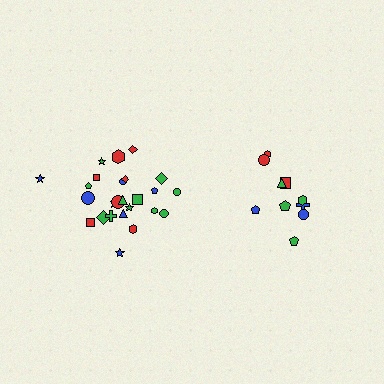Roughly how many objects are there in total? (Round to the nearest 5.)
Roughly 35 objects in total.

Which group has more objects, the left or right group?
The left group.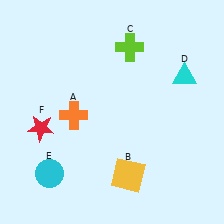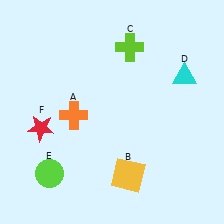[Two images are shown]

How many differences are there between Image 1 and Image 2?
There is 1 difference between the two images.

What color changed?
The circle (E) changed from cyan in Image 1 to lime in Image 2.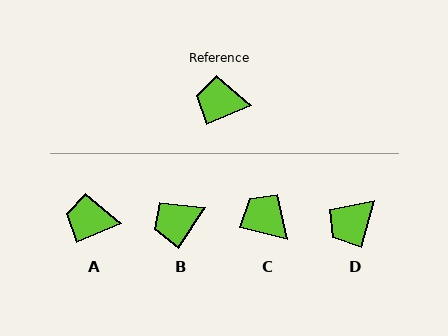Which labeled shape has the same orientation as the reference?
A.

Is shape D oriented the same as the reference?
No, it is off by about 51 degrees.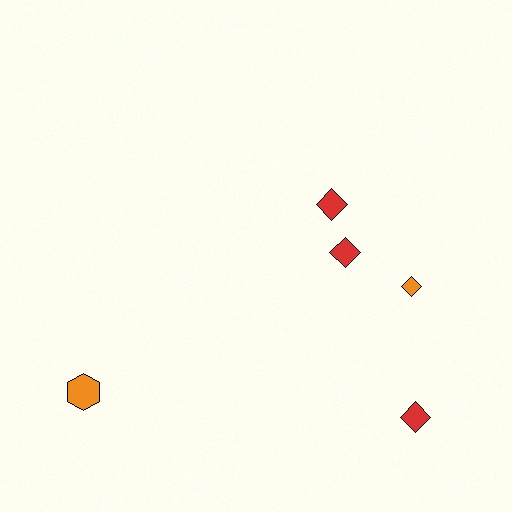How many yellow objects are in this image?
There are no yellow objects.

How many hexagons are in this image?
There is 1 hexagon.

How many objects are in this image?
There are 5 objects.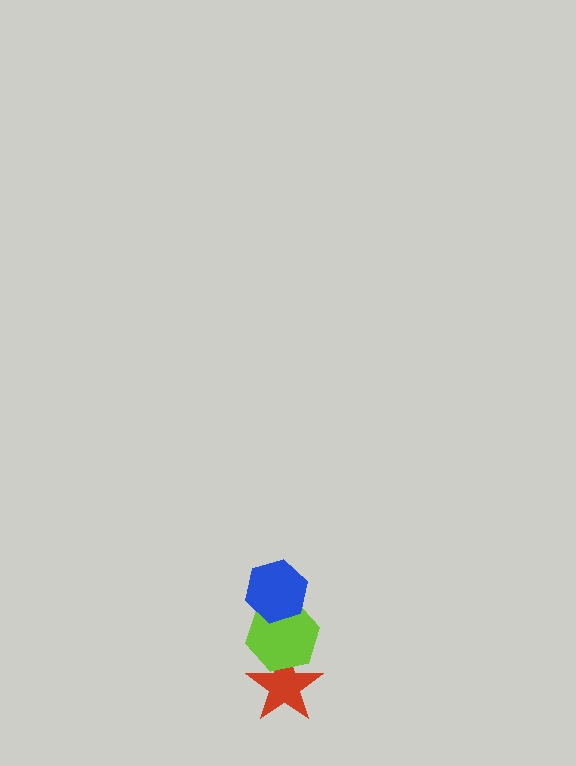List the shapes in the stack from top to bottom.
From top to bottom: the blue hexagon, the lime hexagon, the red star.